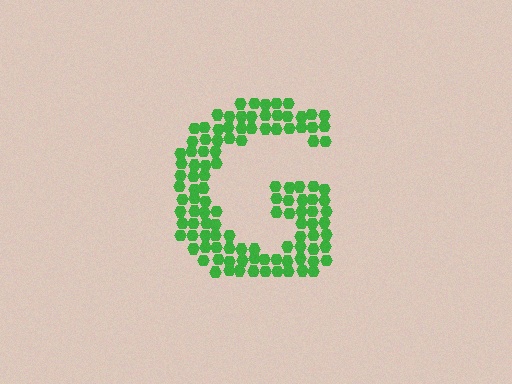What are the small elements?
The small elements are hexagons.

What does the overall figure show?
The overall figure shows the letter G.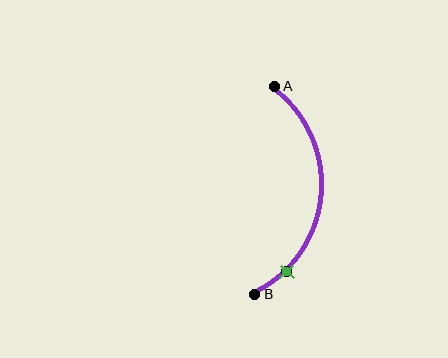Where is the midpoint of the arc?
The arc midpoint is the point on the curve farthest from the straight line joining A and B. It sits to the right of that line.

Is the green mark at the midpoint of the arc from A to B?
No. The green mark lies on the arc but is closer to endpoint B. The arc midpoint would be at the point on the curve equidistant along the arc from both A and B.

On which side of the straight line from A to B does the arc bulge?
The arc bulges to the right of the straight line connecting A and B.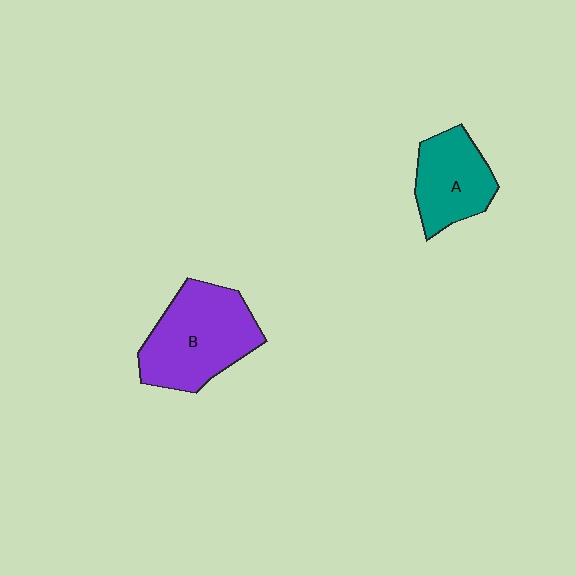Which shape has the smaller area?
Shape A (teal).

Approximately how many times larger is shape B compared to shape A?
Approximately 1.5 times.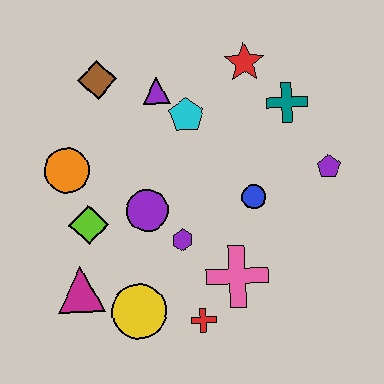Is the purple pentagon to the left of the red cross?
No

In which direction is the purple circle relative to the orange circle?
The purple circle is to the right of the orange circle.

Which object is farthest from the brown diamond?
The red cross is farthest from the brown diamond.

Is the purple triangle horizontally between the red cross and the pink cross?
No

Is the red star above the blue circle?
Yes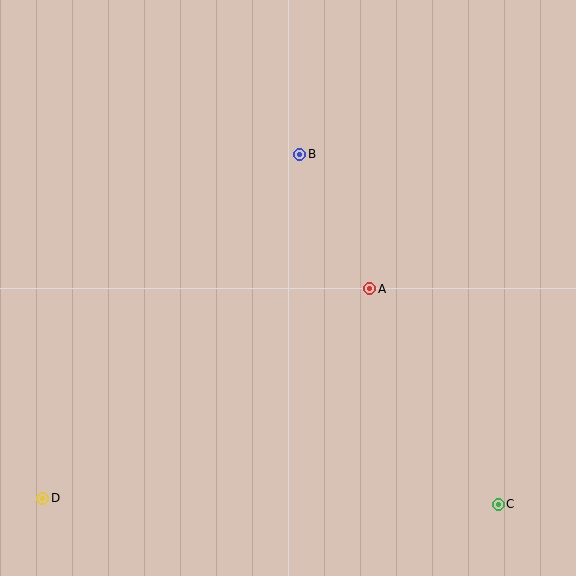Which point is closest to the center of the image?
Point A at (370, 289) is closest to the center.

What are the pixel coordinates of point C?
Point C is at (498, 504).